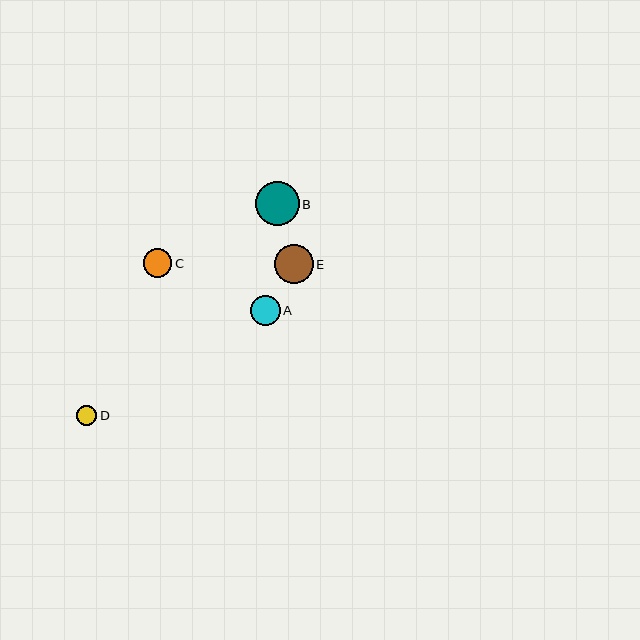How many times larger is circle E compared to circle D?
Circle E is approximately 1.9 times the size of circle D.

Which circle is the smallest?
Circle D is the smallest with a size of approximately 20 pixels.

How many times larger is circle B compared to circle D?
Circle B is approximately 2.1 times the size of circle D.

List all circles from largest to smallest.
From largest to smallest: B, E, A, C, D.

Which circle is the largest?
Circle B is the largest with a size of approximately 44 pixels.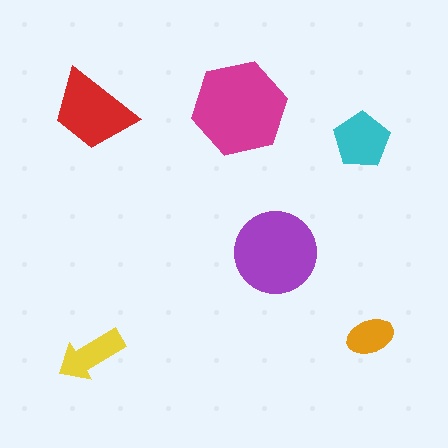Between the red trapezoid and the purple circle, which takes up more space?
The purple circle.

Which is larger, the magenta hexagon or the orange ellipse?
The magenta hexagon.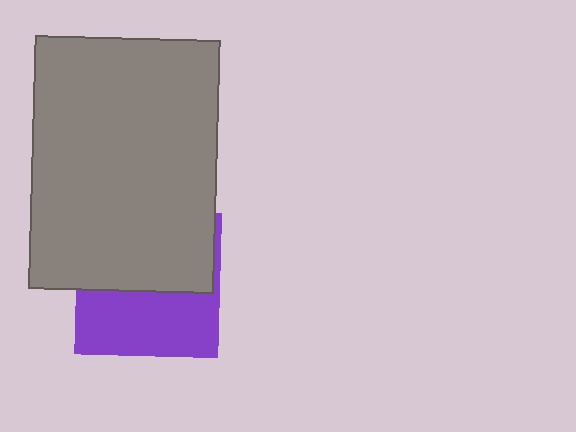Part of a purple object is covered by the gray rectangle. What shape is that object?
It is a square.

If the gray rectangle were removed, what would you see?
You would see the complete purple square.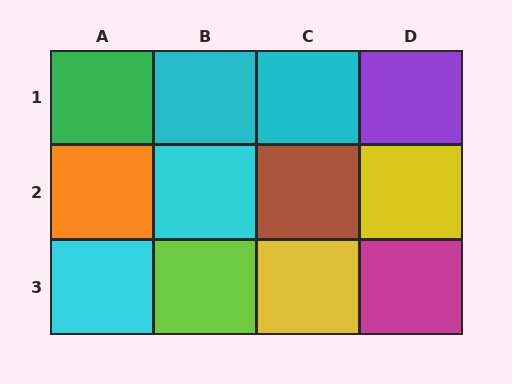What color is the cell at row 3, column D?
Magenta.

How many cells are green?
1 cell is green.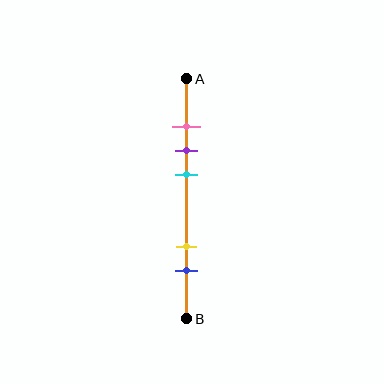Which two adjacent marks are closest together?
The pink and purple marks are the closest adjacent pair.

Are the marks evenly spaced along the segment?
No, the marks are not evenly spaced.